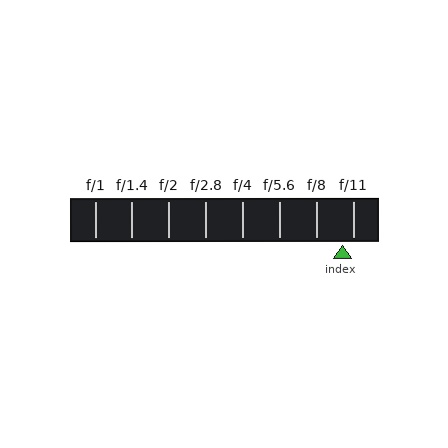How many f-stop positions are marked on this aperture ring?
There are 8 f-stop positions marked.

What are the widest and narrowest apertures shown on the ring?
The widest aperture shown is f/1 and the narrowest is f/11.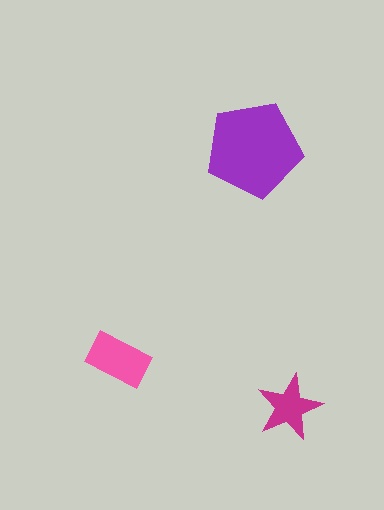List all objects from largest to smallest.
The purple pentagon, the pink rectangle, the magenta star.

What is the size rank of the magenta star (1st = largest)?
3rd.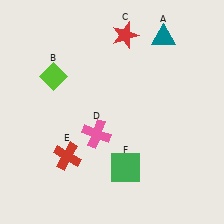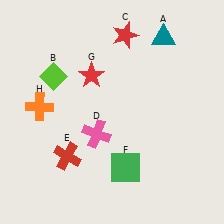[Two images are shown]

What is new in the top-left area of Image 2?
An orange cross (H) was added in the top-left area of Image 2.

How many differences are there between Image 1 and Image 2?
There are 2 differences between the two images.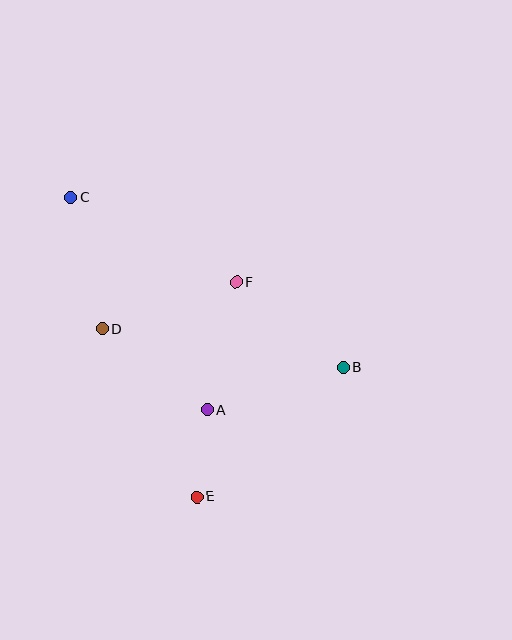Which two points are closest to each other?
Points A and E are closest to each other.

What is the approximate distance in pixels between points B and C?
The distance between B and C is approximately 322 pixels.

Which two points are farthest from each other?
Points C and E are farthest from each other.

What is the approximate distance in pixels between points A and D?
The distance between A and D is approximately 133 pixels.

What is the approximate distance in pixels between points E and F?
The distance between E and F is approximately 218 pixels.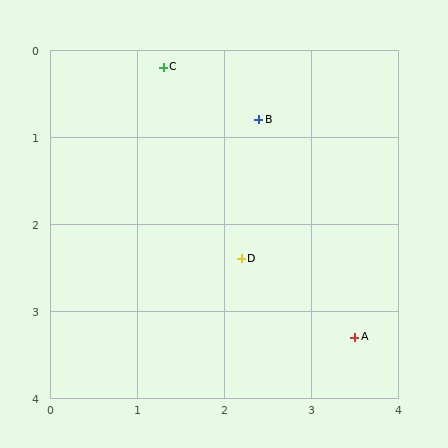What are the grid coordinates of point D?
Point D is at approximately (2.2, 2.4).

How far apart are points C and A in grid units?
Points C and A are about 3.8 grid units apart.